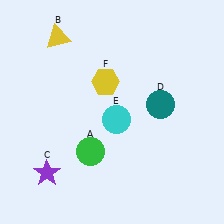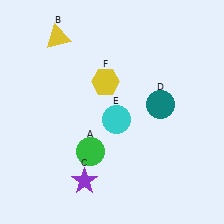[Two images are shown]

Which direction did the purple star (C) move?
The purple star (C) moved right.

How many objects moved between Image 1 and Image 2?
1 object moved between the two images.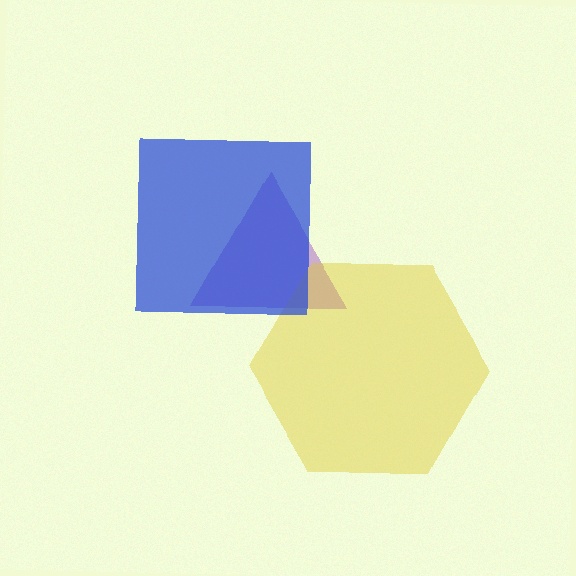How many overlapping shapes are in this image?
There are 3 overlapping shapes in the image.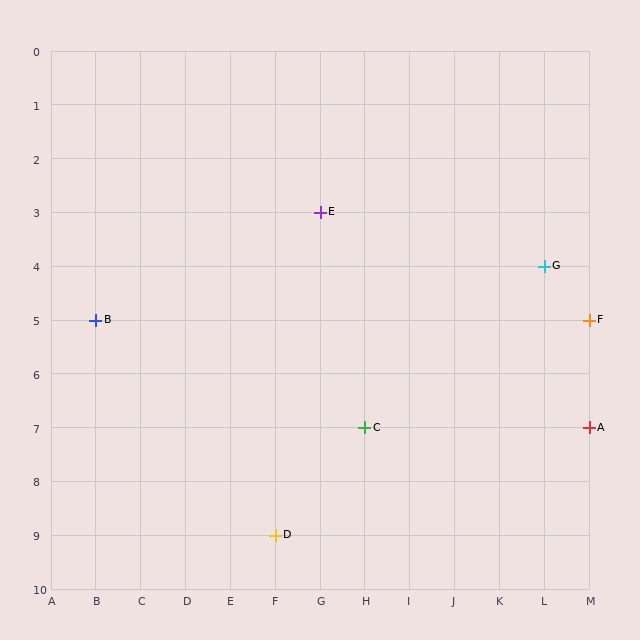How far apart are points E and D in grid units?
Points E and D are 1 column and 6 rows apart (about 6.1 grid units diagonally).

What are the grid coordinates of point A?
Point A is at grid coordinates (M, 7).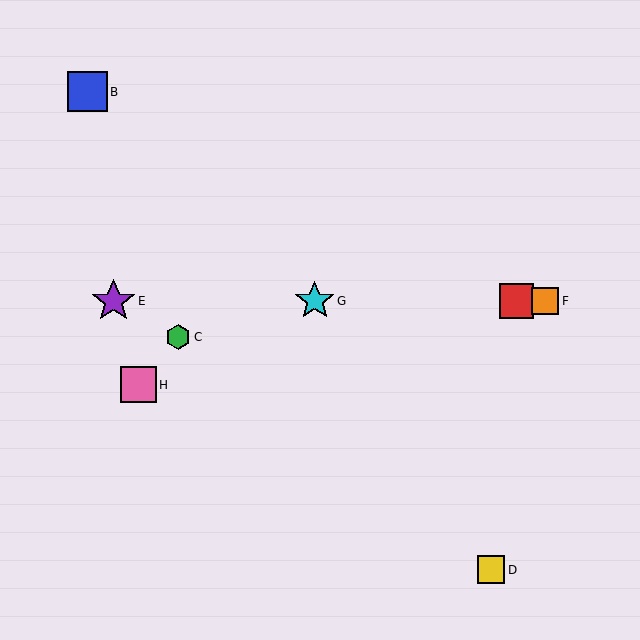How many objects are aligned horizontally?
4 objects (A, E, F, G) are aligned horizontally.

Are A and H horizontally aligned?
No, A is at y≈301 and H is at y≈385.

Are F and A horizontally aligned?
Yes, both are at y≈301.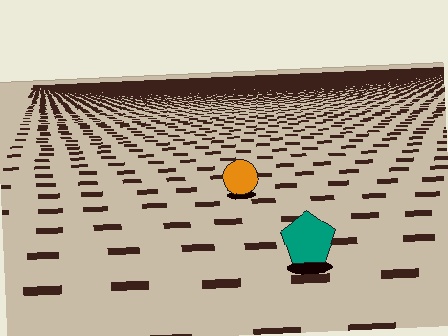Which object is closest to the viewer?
The teal pentagon is closest. The texture marks near it are larger and more spread out.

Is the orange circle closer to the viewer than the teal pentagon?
No. The teal pentagon is closer — you can tell from the texture gradient: the ground texture is coarser near it.